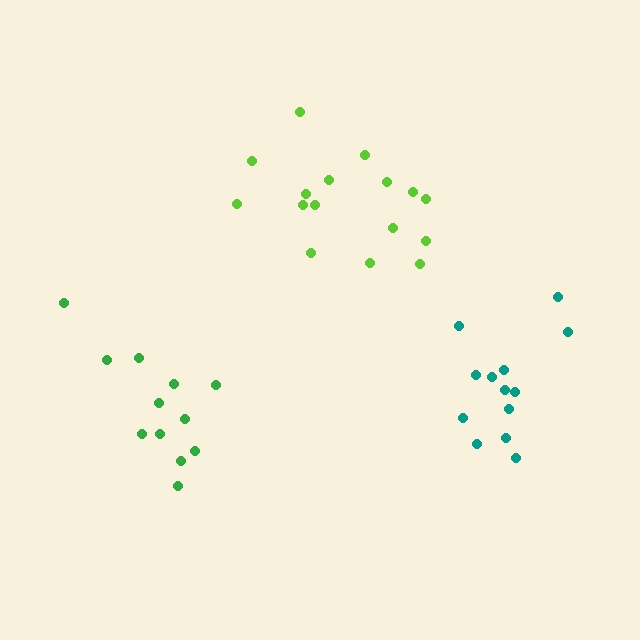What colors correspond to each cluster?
The clusters are colored: teal, green, lime.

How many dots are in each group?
Group 1: 13 dots, Group 2: 12 dots, Group 3: 16 dots (41 total).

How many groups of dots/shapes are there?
There are 3 groups.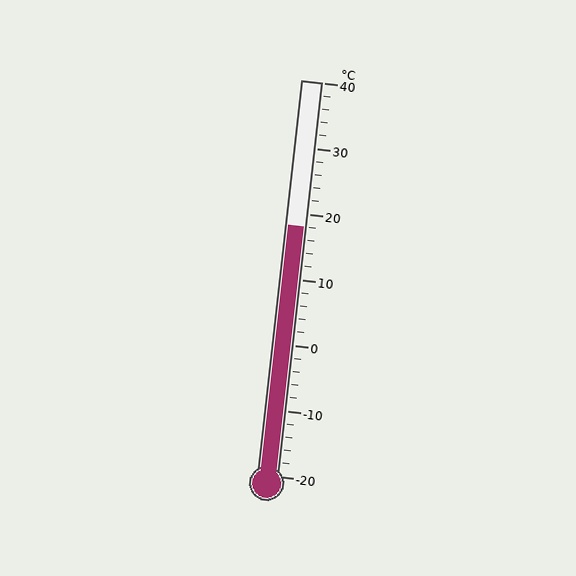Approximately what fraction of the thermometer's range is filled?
The thermometer is filled to approximately 65% of its range.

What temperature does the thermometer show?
The thermometer shows approximately 18°C.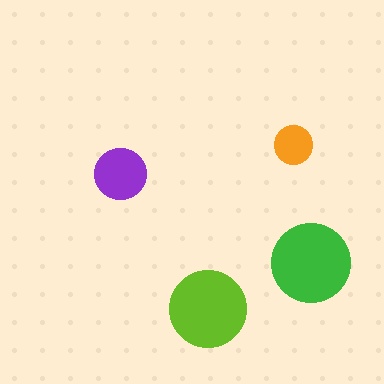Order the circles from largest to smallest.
the green one, the lime one, the purple one, the orange one.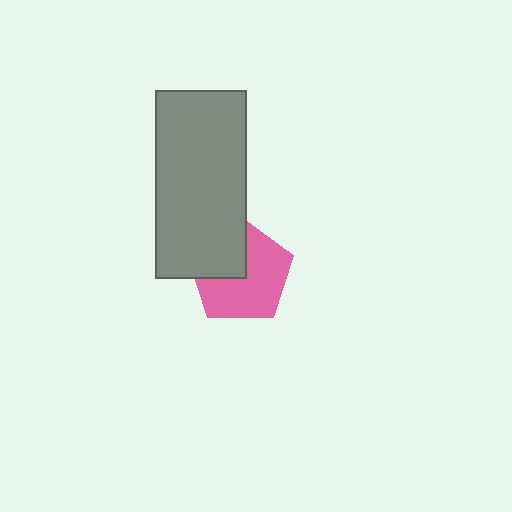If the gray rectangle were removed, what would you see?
You would see the complete pink pentagon.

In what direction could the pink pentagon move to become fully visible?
The pink pentagon could move toward the lower-right. That would shift it out from behind the gray rectangle entirely.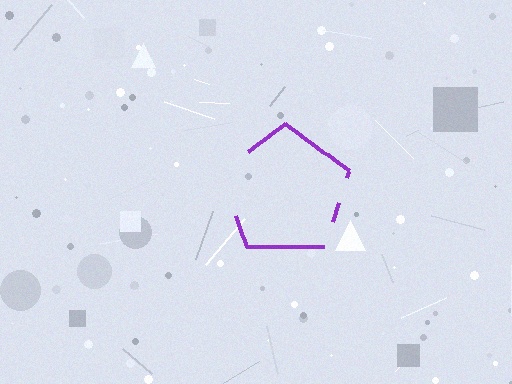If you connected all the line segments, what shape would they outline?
They would outline a pentagon.